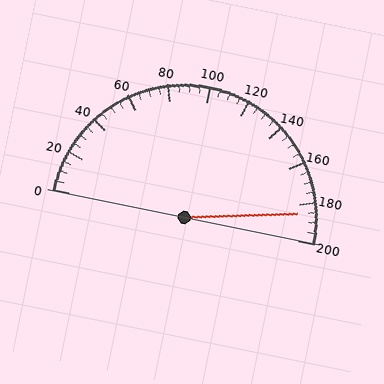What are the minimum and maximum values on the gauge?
The gauge ranges from 0 to 200.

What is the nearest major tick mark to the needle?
The nearest major tick mark is 180.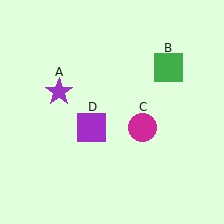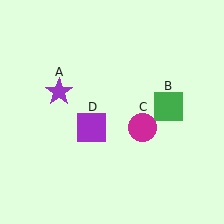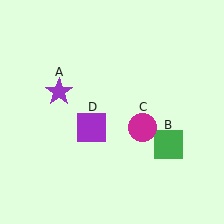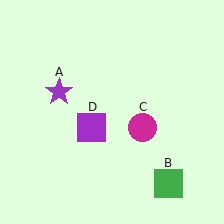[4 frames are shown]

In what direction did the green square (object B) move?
The green square (object B) moved down.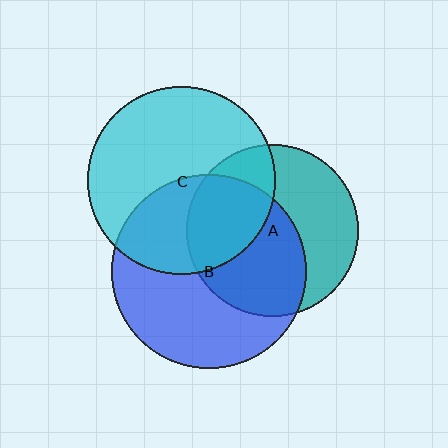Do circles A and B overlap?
Yes.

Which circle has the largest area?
Circle B (blue).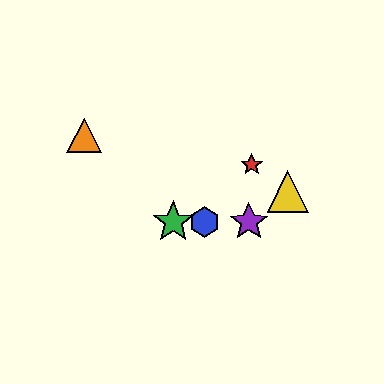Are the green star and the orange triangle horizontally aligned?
No, the green star is at y≈222 and the orange triangle is at y≈136.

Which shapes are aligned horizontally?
The blue hexagon, the green star, the purple star are aligned horizontally.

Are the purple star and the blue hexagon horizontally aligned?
Yes, both are at y≈222.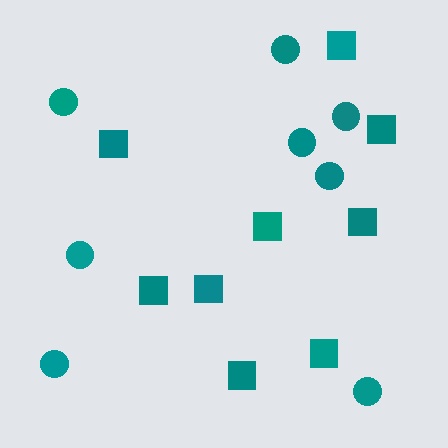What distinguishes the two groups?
There are 2 groups: one group of squares (9) and one group of circles (8).